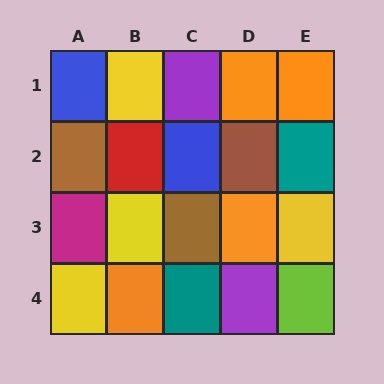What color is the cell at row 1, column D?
Orange.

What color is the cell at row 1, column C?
Purple.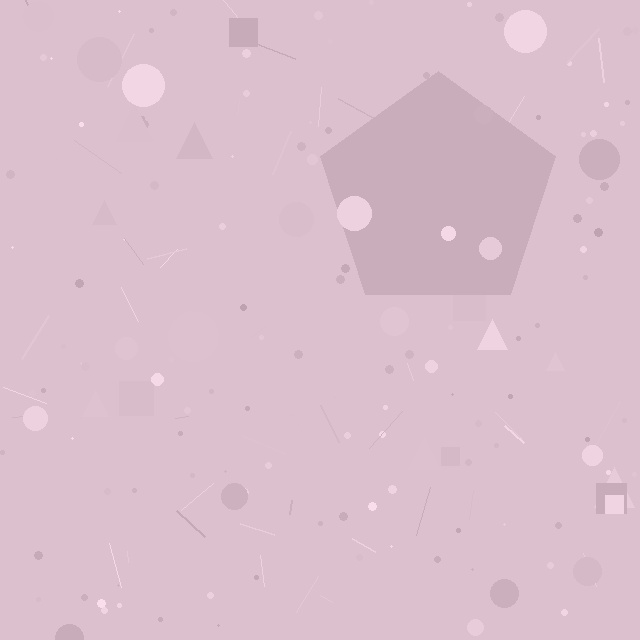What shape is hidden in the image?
A pentagon is hidden in the image.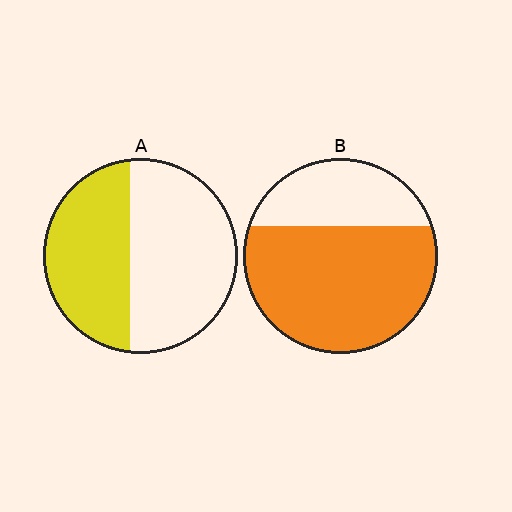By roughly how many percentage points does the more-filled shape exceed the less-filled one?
By roughly 25 percentage points (B over A).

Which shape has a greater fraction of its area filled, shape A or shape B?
Shape B.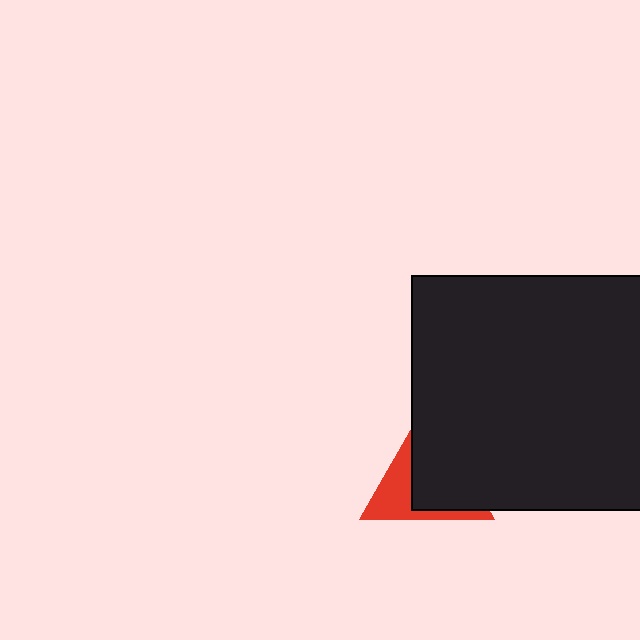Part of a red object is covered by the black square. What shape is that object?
It is a triangle.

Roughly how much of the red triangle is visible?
A small part of it is visible (roughly 38%).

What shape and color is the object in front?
The object in front is a black square.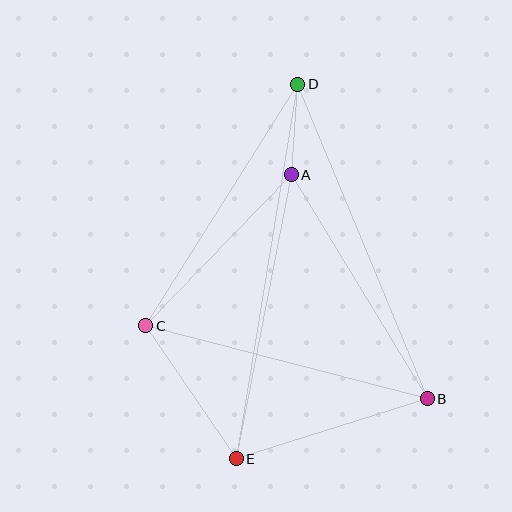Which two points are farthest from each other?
Points D and E are farthest from each other.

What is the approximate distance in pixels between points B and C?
The distance between B and C is approximately 291 pixels.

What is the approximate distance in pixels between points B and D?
The distance between B and D is approximately 340 pixels.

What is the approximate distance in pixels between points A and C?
The distance between A and C is approximately 210 pixels.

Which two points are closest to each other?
Points A and D are closest to each other.